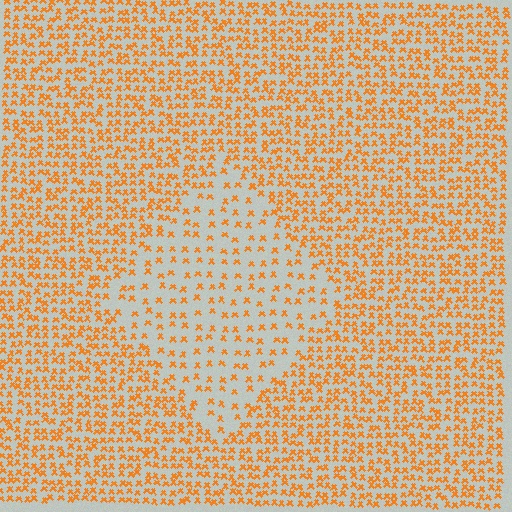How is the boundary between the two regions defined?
The boundary is defined by a change in element density (approximately 2.2x ratio). All elements are the same color, size, and shape.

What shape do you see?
I see a diamond.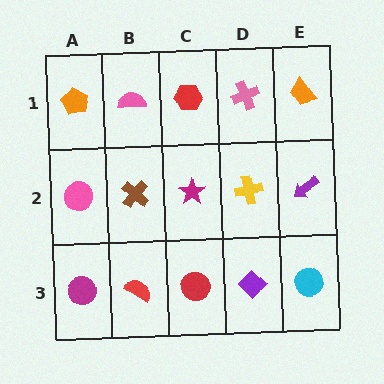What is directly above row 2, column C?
A red hexagon.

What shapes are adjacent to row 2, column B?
A pink semicircle (row 1, column B), a red semicircle (row 3, column B), a pink circle (row 2, column A), a magenta star (row 2, column C).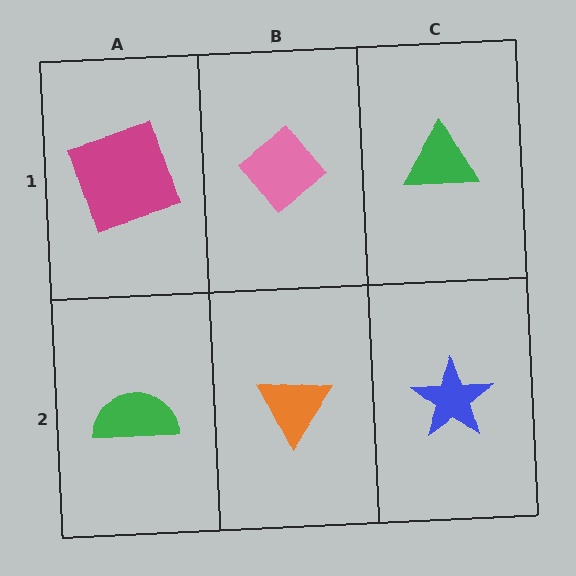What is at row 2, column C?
A blue star.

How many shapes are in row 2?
3 shapes.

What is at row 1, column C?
A green triangle.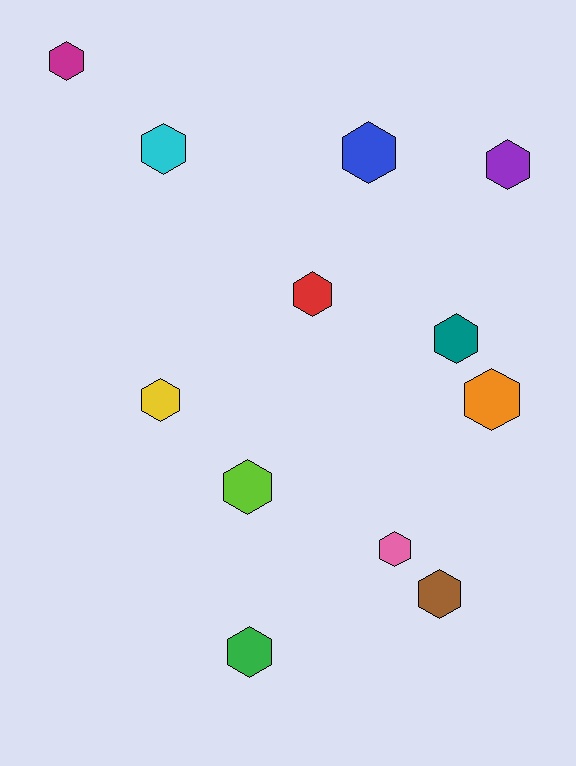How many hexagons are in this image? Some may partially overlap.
There are 12 hexagons.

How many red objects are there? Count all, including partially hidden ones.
There is 1 red object.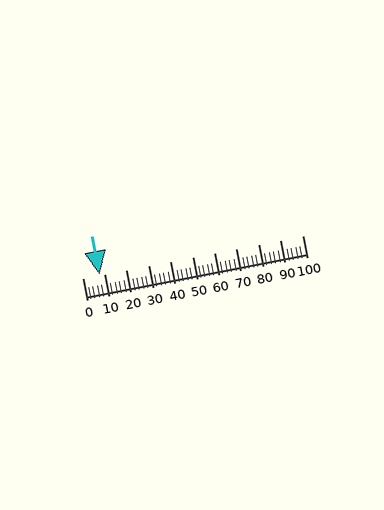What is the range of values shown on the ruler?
The ruler shows values from 0 to 100.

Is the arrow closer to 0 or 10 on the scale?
The arrow is closer to 10.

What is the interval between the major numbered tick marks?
The major tick marks are spaced 10 units apart.